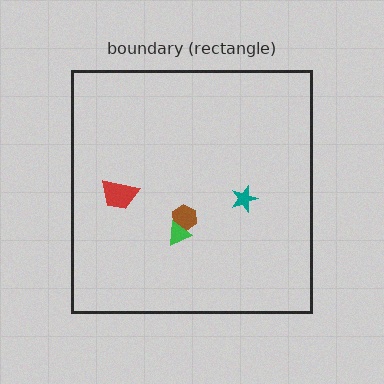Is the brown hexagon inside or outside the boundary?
Inside.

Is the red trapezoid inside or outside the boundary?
Inside.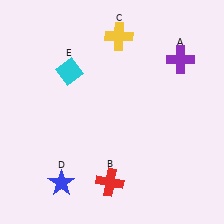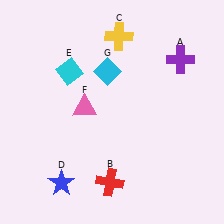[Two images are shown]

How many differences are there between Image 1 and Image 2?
There are 2 differences between the two images.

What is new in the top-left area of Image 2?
A cyan diamond (G) was added in the top-left area of Image 2.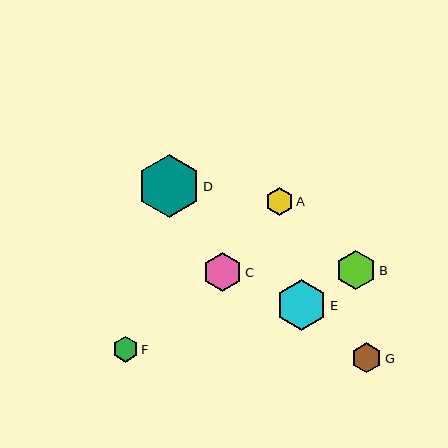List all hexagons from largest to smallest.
From largest to smallest: D, E, B, C, G, A, F.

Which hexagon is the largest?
Hexagon D is the largest with a size of approximately 62 pixels.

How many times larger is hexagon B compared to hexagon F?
Hexagon B is approximately 1.5 times the size of hexagon F.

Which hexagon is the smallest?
Hexagon F is the smallest with a size of approximately 26 pixels.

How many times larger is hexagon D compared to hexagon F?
Hexagon D is approximately 2.4 times the size of hexagon F.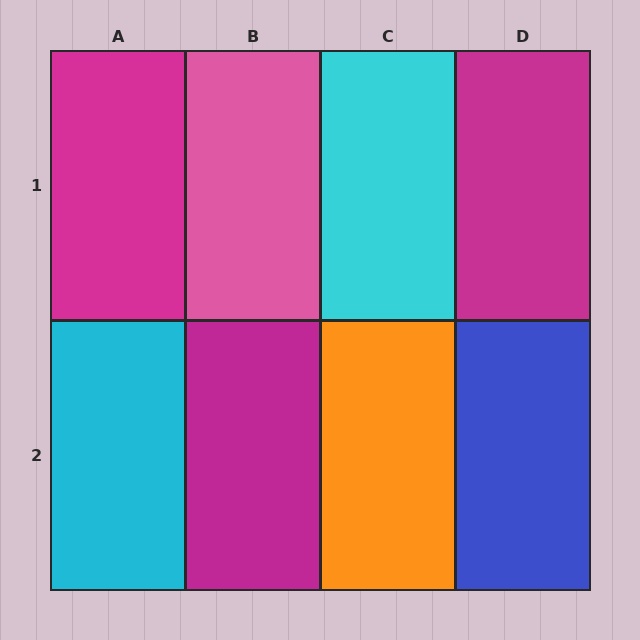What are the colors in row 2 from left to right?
Cyan, magenta, orange, blue.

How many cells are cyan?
2 cells are cyan.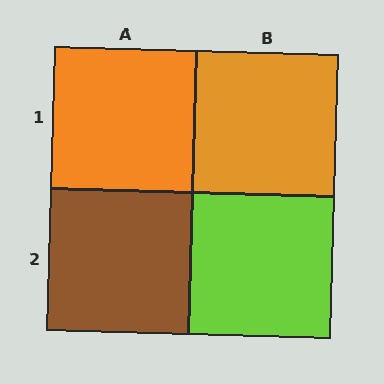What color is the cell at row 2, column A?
Brown.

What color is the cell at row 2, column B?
Lime.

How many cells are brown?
1 cell is brown.